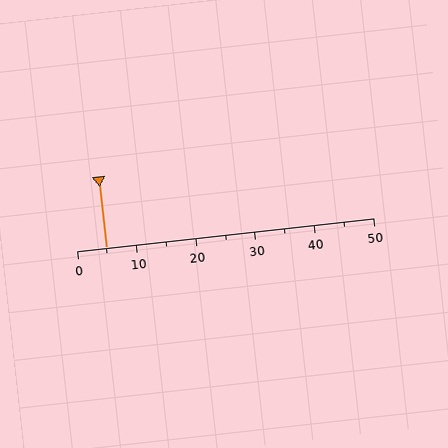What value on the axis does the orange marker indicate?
The marker indicates approximately 5.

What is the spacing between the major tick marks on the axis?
The major ticks are spaced 10 apart.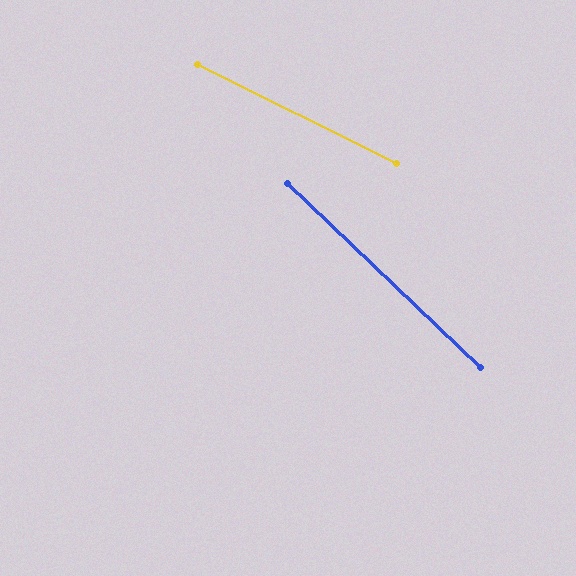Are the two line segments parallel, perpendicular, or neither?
Neither parallel nor perpendicular — they differ by about 17°.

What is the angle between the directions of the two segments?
Approximately 17 degrees.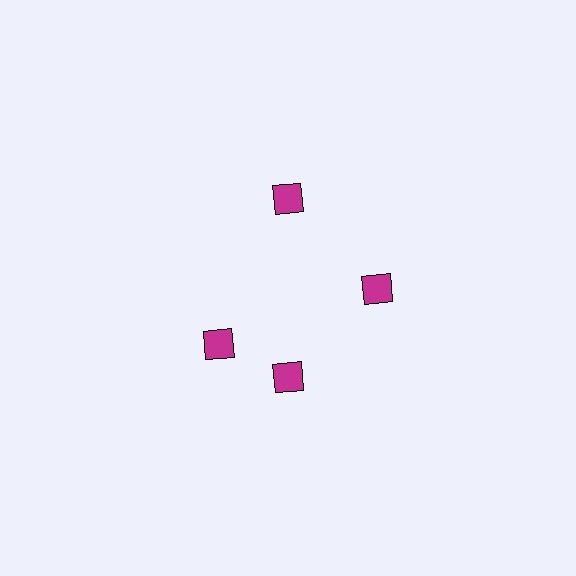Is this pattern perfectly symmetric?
No. The 4 magenta diamonds are arranged in a ring, but one element near the 9 o'clock position is rotated out of alignment along the ring, breaking the 4-fold rotational symmetry.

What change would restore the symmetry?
The symmetry would be restored by rotating it back into even spacing with its neighbors so that all 4 diamonds sit at equal angles and equal distance from the center.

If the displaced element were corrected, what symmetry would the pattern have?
It would have 4-fold rotational symmetry — the pattern would map onto itself every 90 degrees.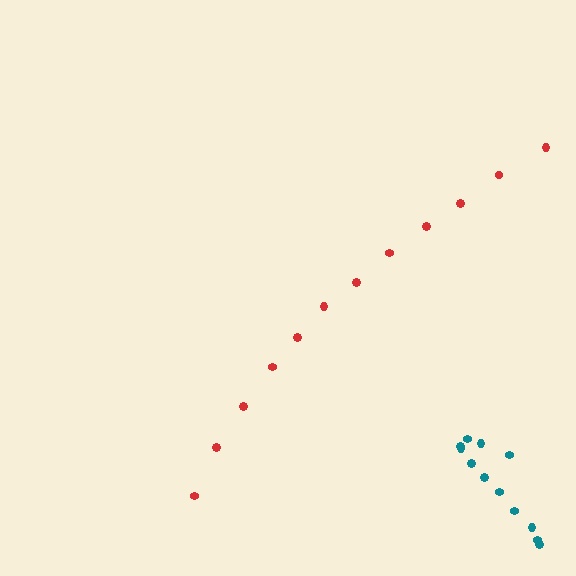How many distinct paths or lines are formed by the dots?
There are 2 distinct paths.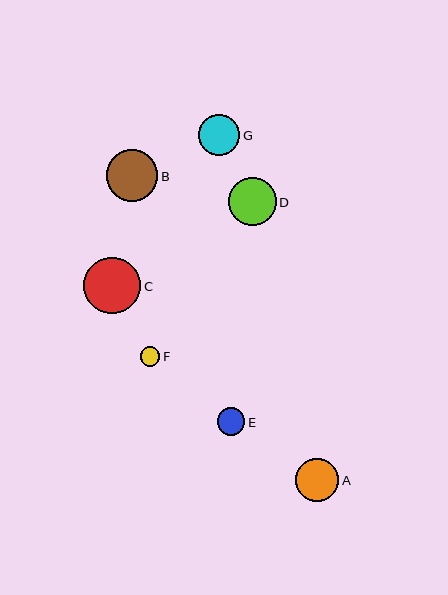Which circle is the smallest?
Circle F is the smallest with a size of approximately 20 pixels.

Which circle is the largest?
Circle C is the largest with a size of approximately 57 pixels.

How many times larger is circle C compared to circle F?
Circle C is approximately 2.9 times the size of circle F.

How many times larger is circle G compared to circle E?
Circle G is approximately 1.5 times the size of circle E.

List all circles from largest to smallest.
From largest to smallest: C, B, D, A, G, E, F.